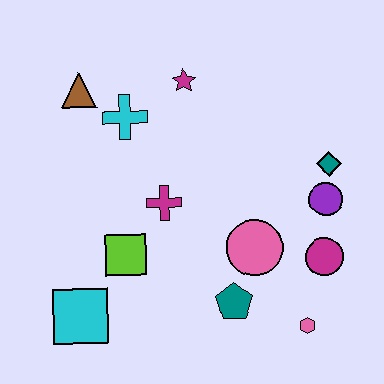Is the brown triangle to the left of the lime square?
Yes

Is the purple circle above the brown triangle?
No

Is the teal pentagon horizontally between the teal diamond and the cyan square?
Yes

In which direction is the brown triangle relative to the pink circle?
The brown triangle is to the left of the pink circle.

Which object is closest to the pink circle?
The teal pentagon is closest to the pink circle.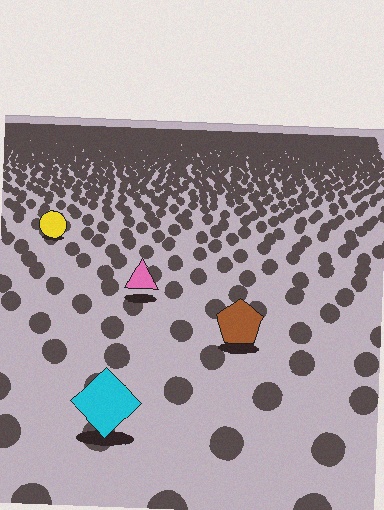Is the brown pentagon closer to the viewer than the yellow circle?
Yes. The brown pentagon is closer — you can tell from the texture gradient: the ground texture is coarser near it.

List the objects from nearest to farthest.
From nearest to farthest: the cyan diamond, the brown pentagon, the pink triangle, the yellow circle.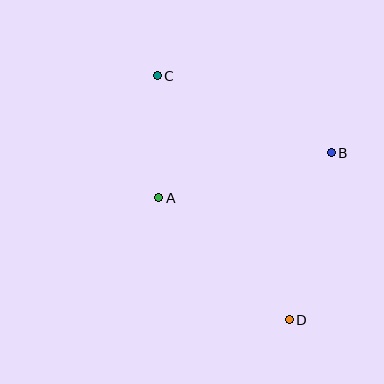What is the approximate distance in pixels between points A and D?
The distance between A and D is approximately 179 pixels.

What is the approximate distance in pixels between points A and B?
The distance between A and B is approximately 179 pixels.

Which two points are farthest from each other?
Points C and D are farthest from each other.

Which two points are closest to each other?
Points A and C are closest to each other.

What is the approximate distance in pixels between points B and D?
The distance between B and D is approximately 172 pixels.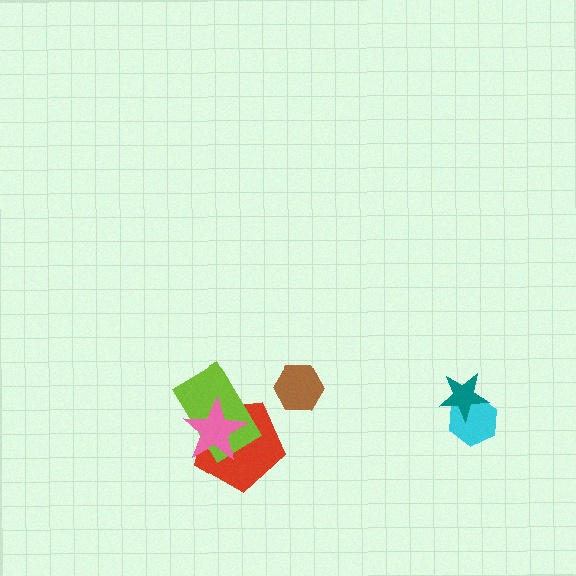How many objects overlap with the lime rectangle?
2 objects overlap with the lime rectangle.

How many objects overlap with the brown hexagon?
0 objects overlap with the brown hexagon.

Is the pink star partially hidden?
No, no other shape covers it.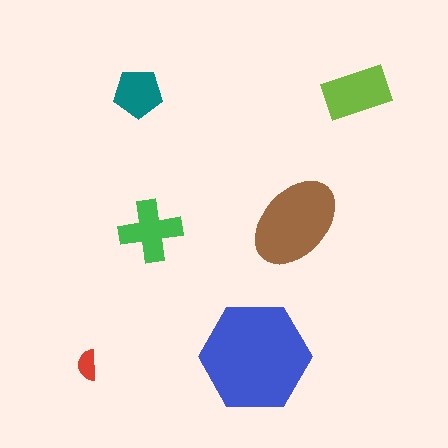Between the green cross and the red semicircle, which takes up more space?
The green cross.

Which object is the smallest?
The red semicircle.